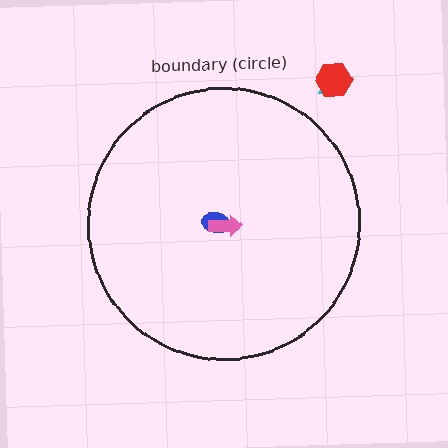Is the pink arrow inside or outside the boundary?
Inside.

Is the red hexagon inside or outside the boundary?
Outside.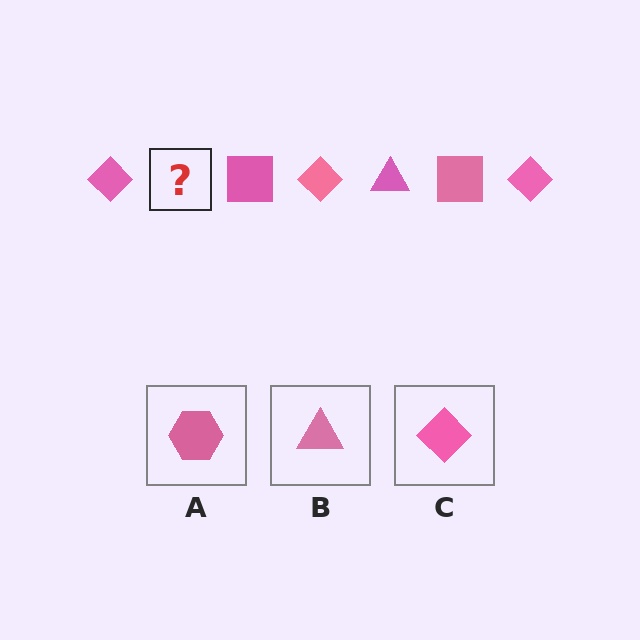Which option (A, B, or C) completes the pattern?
B.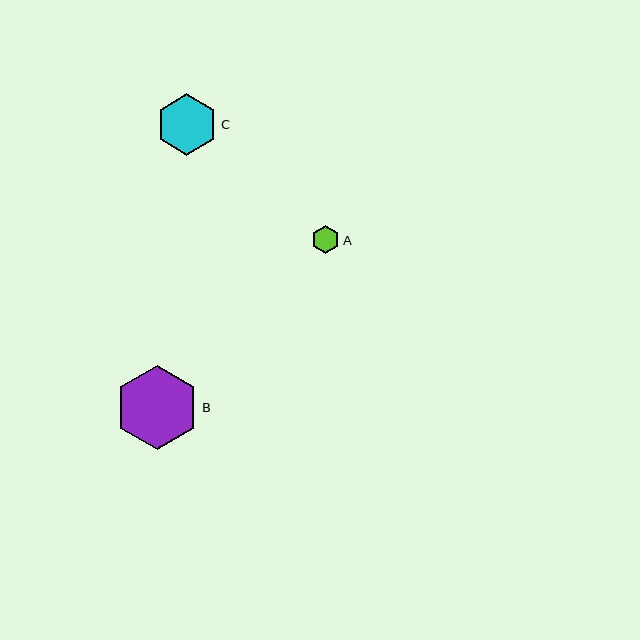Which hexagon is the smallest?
Hexagon A is the smallest with a size of approximately 28 pixels.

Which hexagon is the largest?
Hexagon B is the largest with a size of approximately 84 pixels.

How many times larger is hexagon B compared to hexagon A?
Hexagon B is approximately 3.0 times the size of hexagon A.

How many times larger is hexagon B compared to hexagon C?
Hexagon B is approximately 1.4 times the size of hexagon C.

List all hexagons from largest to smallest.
From largest to smallest: B, C, A.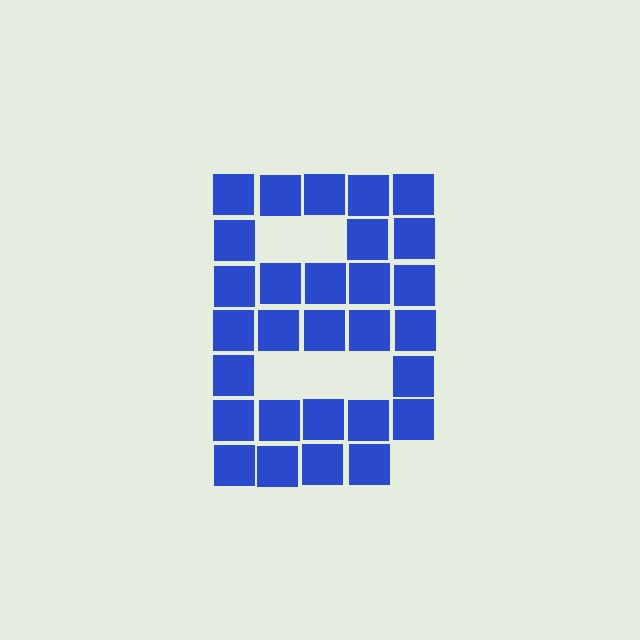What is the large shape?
The large shape is the letter B.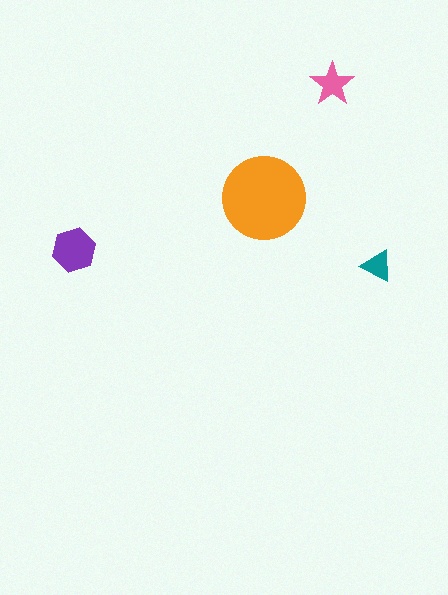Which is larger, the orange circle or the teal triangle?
The orange circle.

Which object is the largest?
The orange circle.